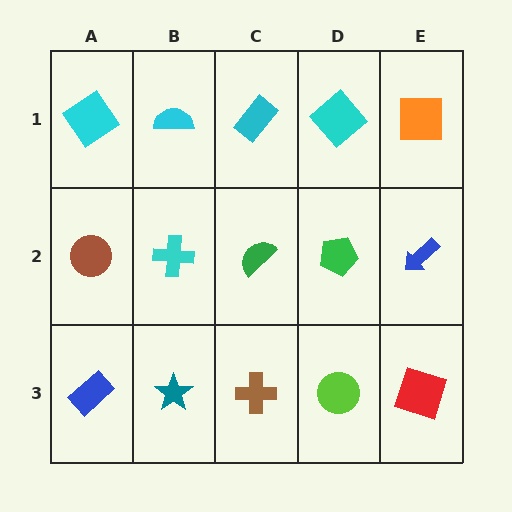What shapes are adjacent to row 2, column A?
A cyan diamond (row 1, column A), a blue rectangle (row 3, column A), a cyan cross (row 2, column B).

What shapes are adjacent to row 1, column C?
A green semicircle (row 2, column C), a cyan semicircle (row 1, column B), a cyan diamond (row 1, column D).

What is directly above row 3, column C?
A green semicircle.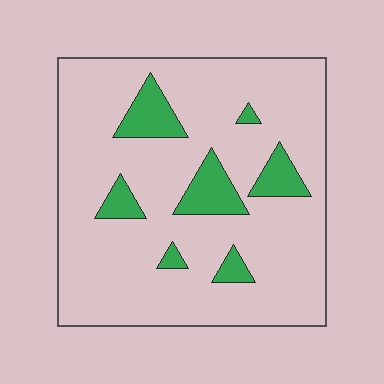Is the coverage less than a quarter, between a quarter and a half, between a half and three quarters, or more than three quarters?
Less than a quarter.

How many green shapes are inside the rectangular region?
7.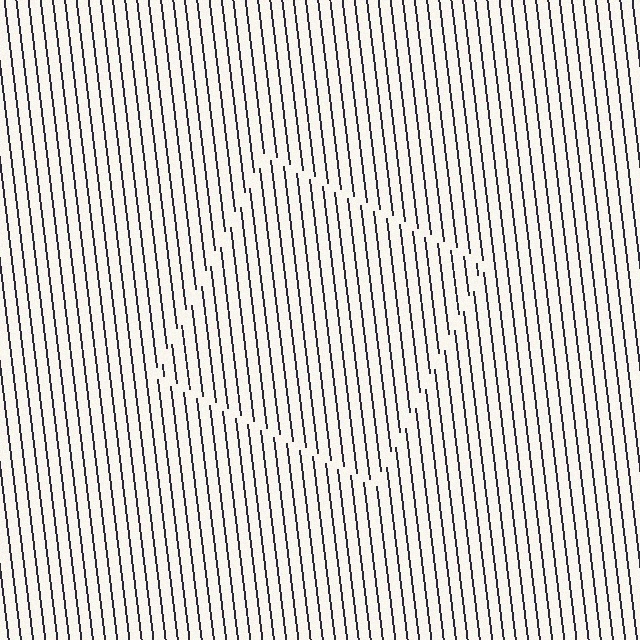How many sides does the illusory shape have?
4 sides — the line-ends trace a square.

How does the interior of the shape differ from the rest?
The interior of the shape contains the same grating, shifted by half a period — the contour is defined by the phase discontinuity where line-ends from the inner and outer gratings abut.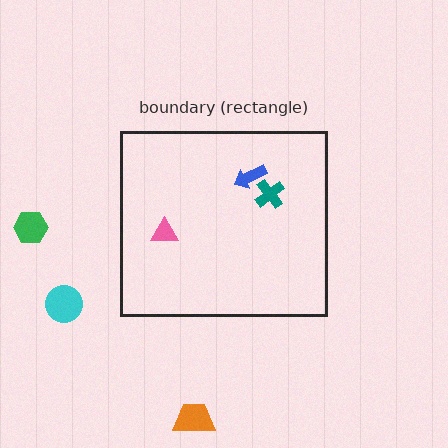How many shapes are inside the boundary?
3 inside, 3 outside.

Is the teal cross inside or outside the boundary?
Inside.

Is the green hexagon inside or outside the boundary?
Outside.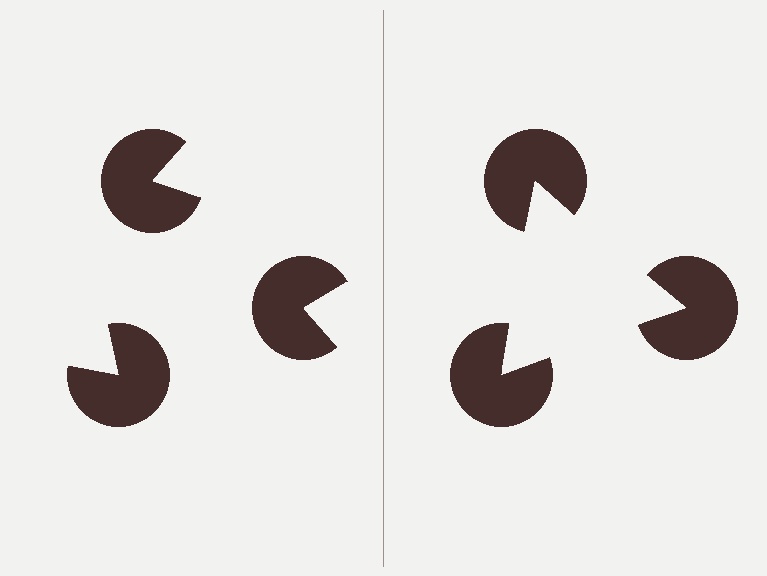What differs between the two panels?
The pac-man discs are positioned identically on both sides; only the wedge orientations differ. On the right they align to a triangle; on the left they are misaligned.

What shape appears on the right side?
An illusory triangle.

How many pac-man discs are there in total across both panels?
6 — 3 on each side.